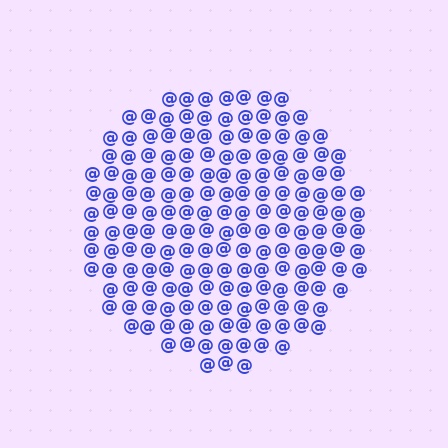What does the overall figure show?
The overall figure shows a circle.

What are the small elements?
The small elements are at signs.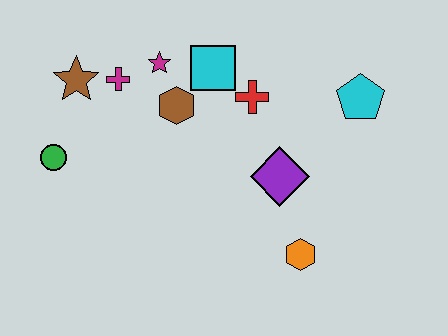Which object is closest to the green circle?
The brown star is closest to the green circle.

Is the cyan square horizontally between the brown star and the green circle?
No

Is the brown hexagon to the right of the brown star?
Yes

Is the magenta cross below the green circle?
No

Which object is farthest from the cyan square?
The orange hexagon is farthest from the cyan square.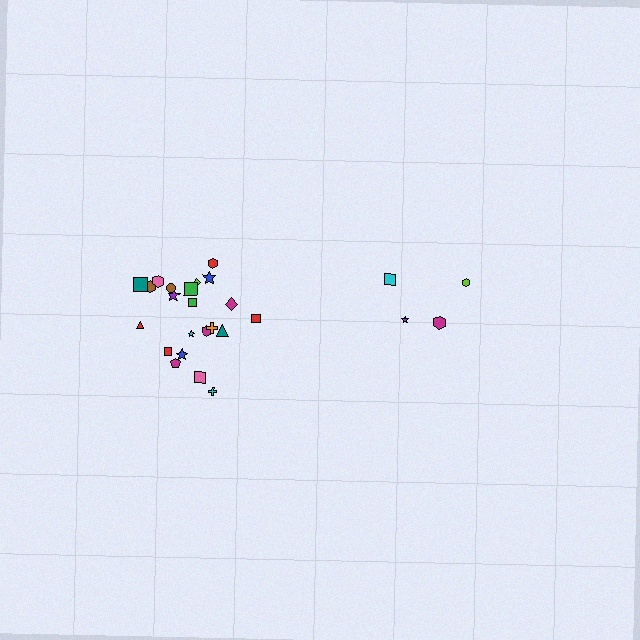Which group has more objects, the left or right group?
The left group.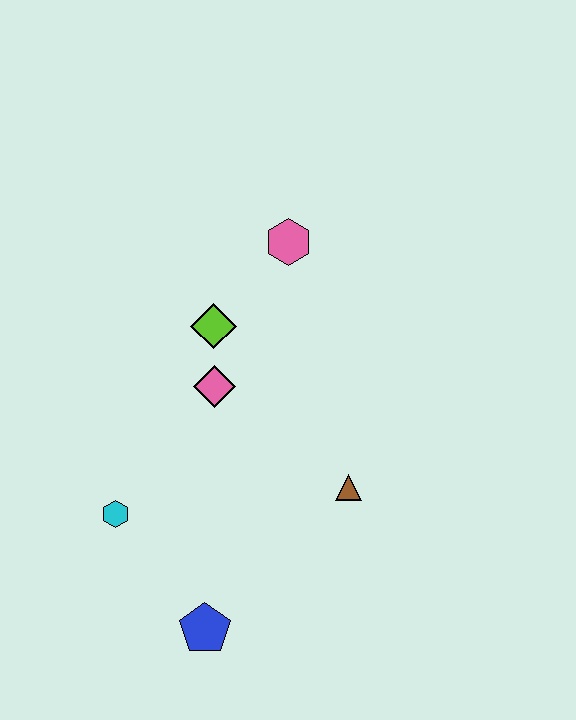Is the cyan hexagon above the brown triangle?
No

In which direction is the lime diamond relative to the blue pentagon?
The lime diamond is above the blue pentagon.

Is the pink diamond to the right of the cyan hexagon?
Yes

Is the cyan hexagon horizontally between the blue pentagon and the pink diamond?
No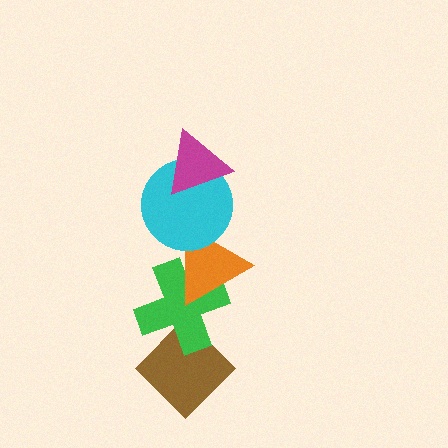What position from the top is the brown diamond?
The brown diamond is 5th from the top.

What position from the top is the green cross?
The green cross is 4th from the top.